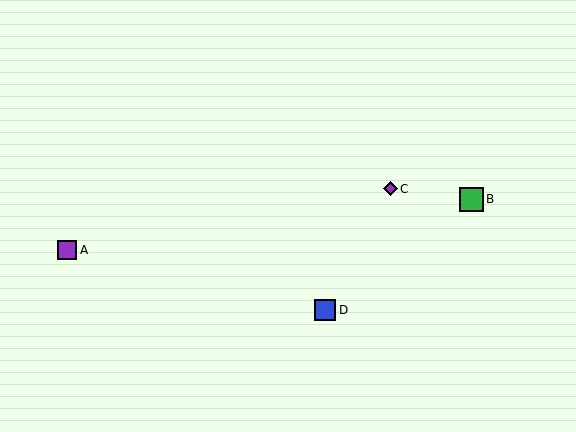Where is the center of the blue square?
The center of the blue square is at (325, 310).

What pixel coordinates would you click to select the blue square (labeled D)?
Click at (325, 310) to select the blue square D.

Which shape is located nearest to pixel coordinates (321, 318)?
The blue square (labeled D) at (325, 310) is nearest to that location.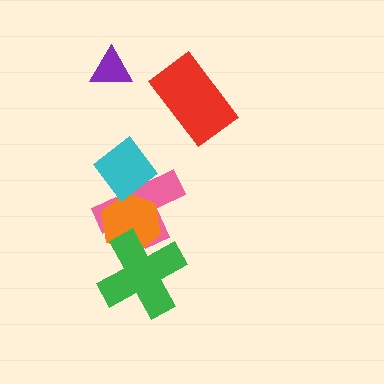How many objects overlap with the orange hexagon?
3 objects overlap with the orange hexagon.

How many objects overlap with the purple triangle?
0 objects overlap with the purple triangle.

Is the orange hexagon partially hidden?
Yes, it is partially covered by another shape.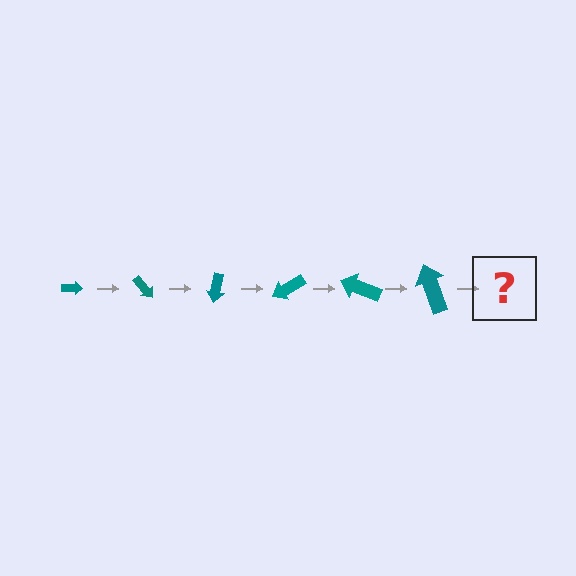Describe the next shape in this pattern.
It should be an arrow, larger than the previous one and rotated 300 degrees from the start.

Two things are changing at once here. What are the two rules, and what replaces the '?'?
The two rules are that the arrow grows larger each step and it rotates 50 degrees each step. The '?' should be an arrow, larger than the previous one and rotated 300 degrees from the start.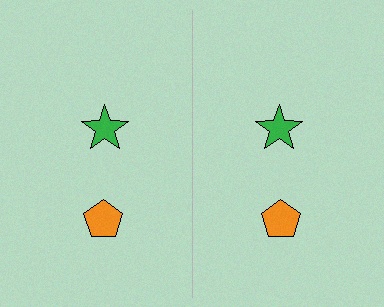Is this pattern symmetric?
Yes, this pattern has bilateral (reflection) symmetry.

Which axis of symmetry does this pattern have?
The pattern has a vertical axis of symmetry running through the center of the image.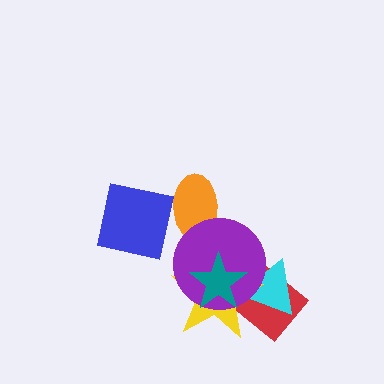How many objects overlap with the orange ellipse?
2 objects overlap with the orange ellipse.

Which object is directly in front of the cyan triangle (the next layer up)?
The yellow star is directly in front of the cyan triangle.